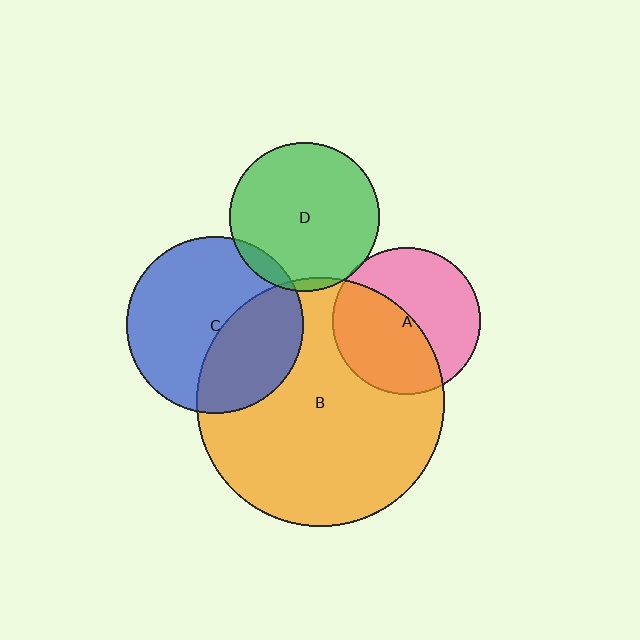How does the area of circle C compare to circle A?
Approximately 1.4 times.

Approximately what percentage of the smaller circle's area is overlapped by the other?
Approximately 10%.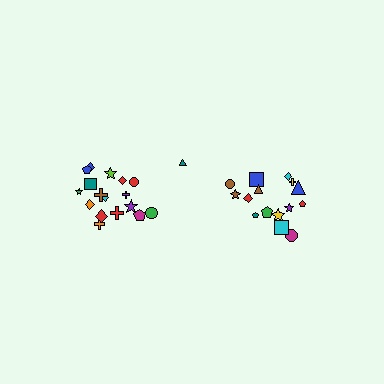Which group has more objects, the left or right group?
The left group.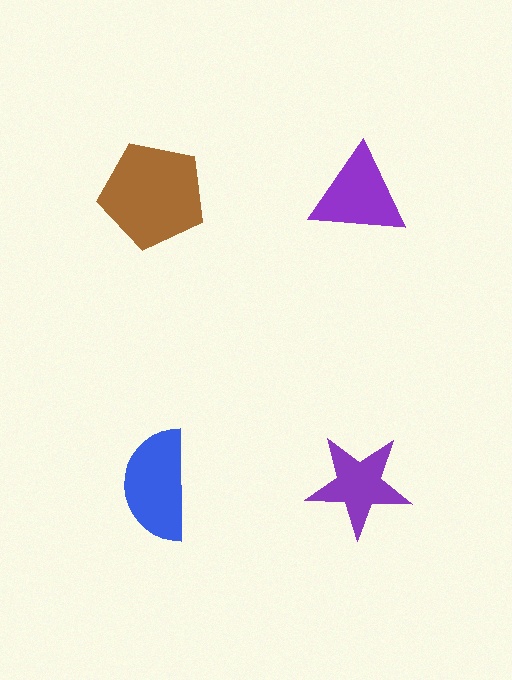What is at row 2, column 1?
A blue semicircle.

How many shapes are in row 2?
2 shapes.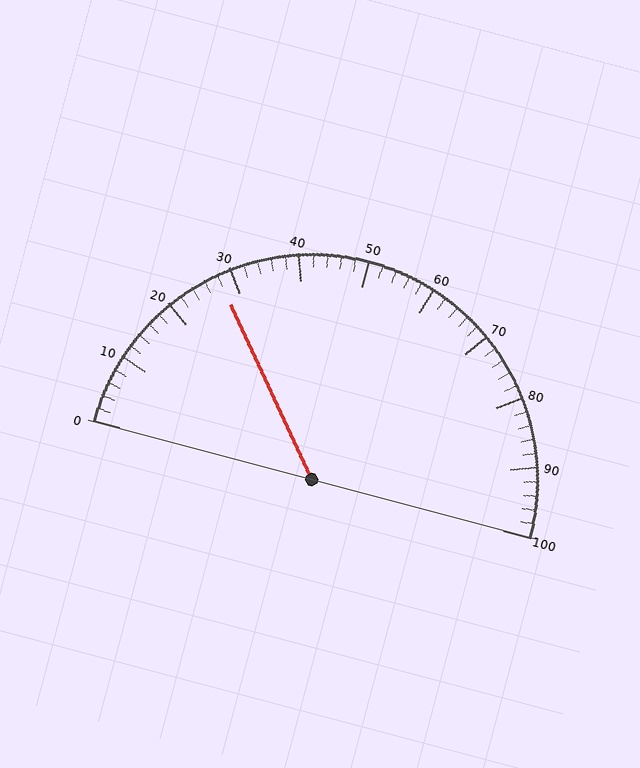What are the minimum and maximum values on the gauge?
The gauge ranges from 0 to 100.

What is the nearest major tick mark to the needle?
The nearest major tick mark is 30.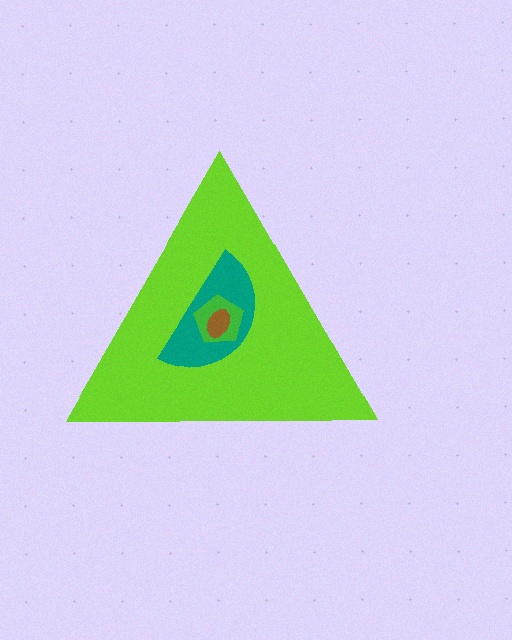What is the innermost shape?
The brown ellipse.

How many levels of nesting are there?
4.